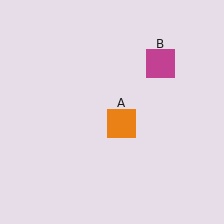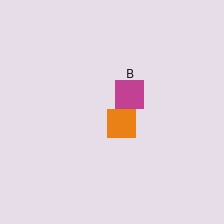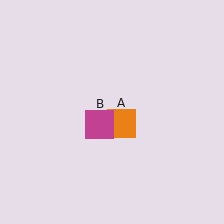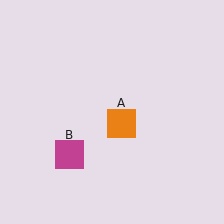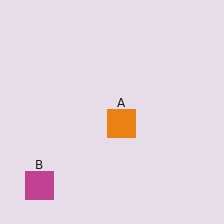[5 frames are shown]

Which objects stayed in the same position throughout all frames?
Orange square (object A) remained stationary.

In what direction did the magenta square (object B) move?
The magenta square (object B) moved down and to the left.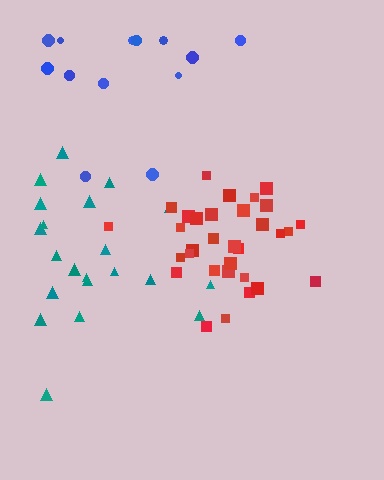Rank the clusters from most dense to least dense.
red, teal, blue.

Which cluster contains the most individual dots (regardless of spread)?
Red (32).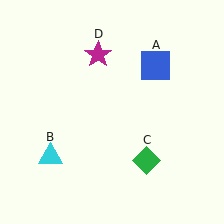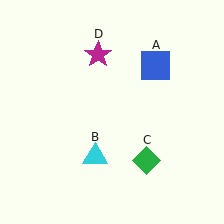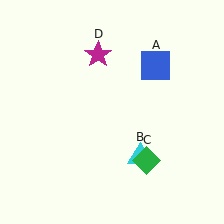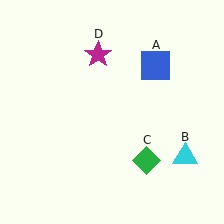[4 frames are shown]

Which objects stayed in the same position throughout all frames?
Blue square (object A) and green diamond (object C) and magenta star (object D) remained stationary.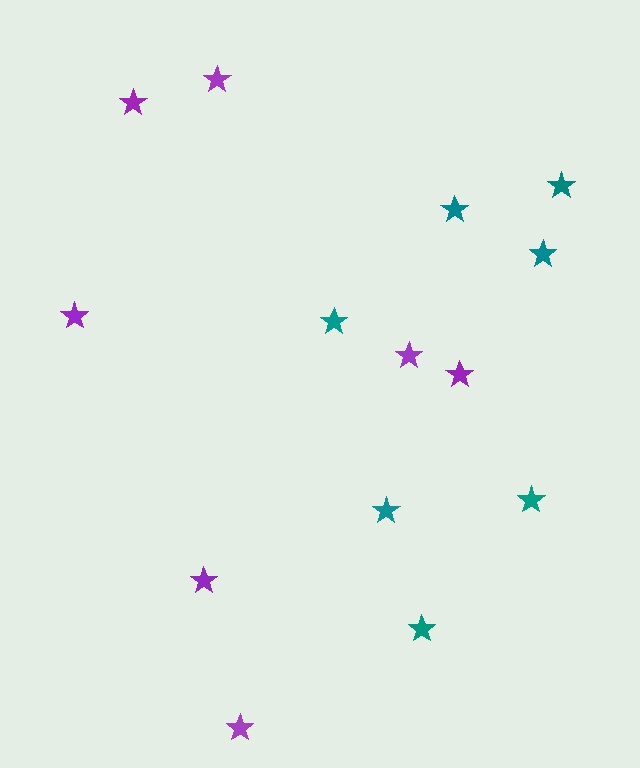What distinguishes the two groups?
There are 2 groups: one group of purple stars (7) and one group of teal stars (7).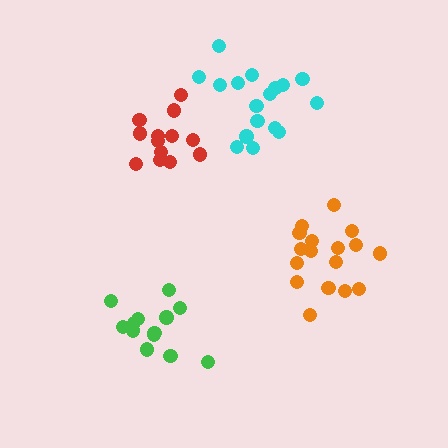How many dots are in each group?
Group 1: 13 dots, Group 2: 17 dots, Group 3: 13 dots, Group 4: 17 dots (60 total).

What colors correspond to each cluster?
The clusters are colored: green, orange, red, cyan.